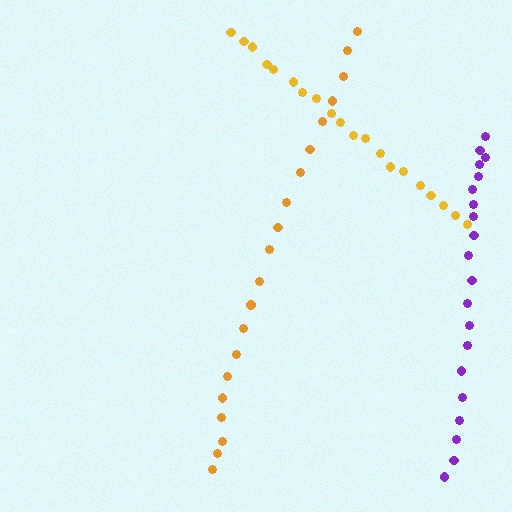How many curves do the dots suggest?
There are 3 distinct paths.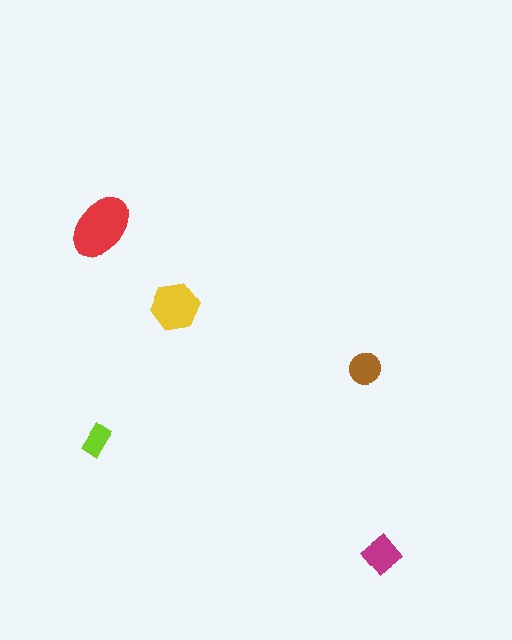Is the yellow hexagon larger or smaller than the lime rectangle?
Larger.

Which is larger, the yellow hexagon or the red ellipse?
The red ellipse.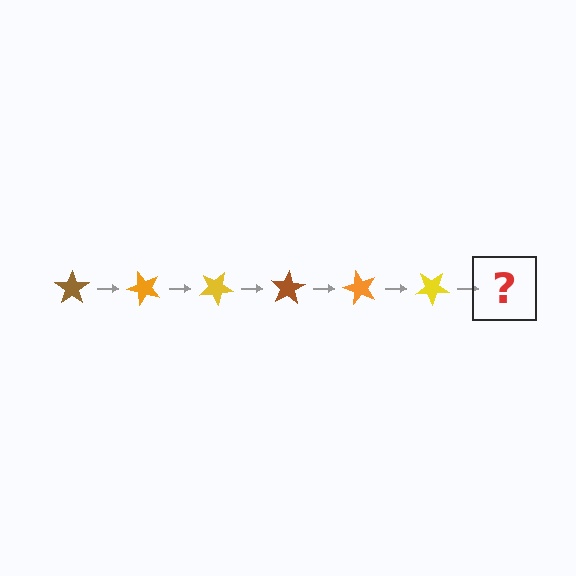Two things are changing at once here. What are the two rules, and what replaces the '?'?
The two rules are that it rotates 50 degrees each step and the color cycles through brown, orange, and yellow. The '?' should be a brown star, rotated 300 degrees from the start.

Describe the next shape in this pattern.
It should be a brown star, rotated 300 degrees from the start.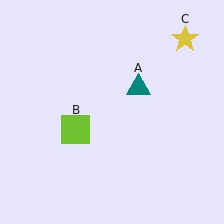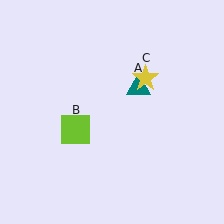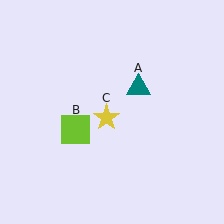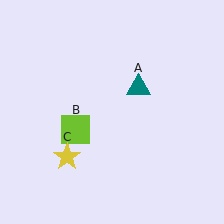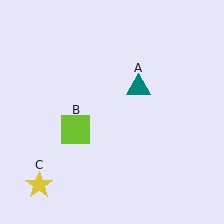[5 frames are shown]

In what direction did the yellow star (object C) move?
The yellow star (object C) moved down and to the left.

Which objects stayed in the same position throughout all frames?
Teal triangle (object A) and lime square (object B) remained stationary.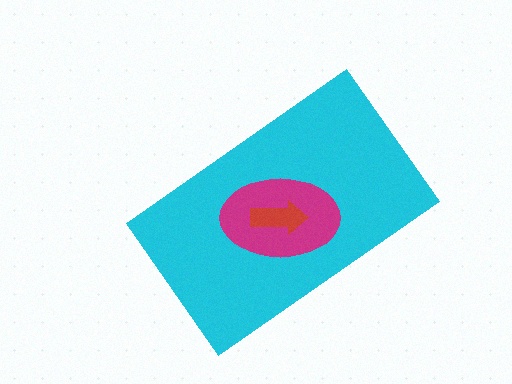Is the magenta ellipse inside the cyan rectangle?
Yes.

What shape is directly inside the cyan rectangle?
The magenta ellipse.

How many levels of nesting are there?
3.